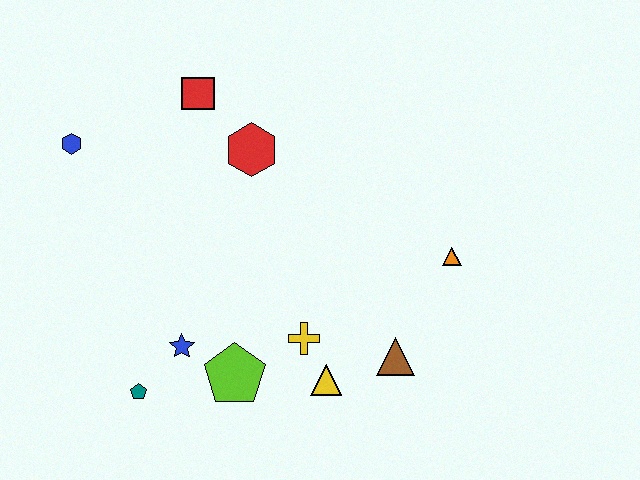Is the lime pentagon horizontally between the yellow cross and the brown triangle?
No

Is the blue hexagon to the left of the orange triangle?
Yes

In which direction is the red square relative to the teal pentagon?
The red square is above the teal pentagon.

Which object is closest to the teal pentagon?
The blue star is closest to the teal pentagon.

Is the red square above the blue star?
Yes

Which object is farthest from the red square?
The brown triangle is farthest from the red square.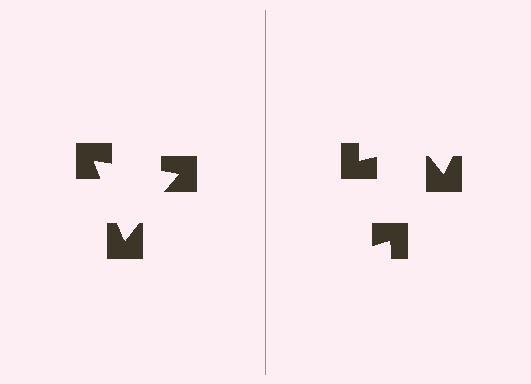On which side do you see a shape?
An illusory triangle appears on the left side. On the right side the wedge cuts are rotated, so no coherent shape forms.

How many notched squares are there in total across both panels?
6 — 3 on each side.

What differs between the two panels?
The notched squares are positioned identically on both sides; only the wedge orientations differ. On the left they align to a triangle; on the right they are misaligned.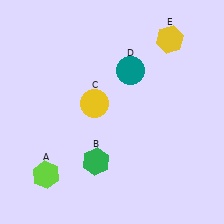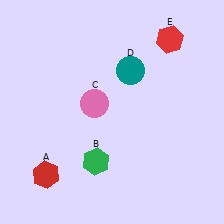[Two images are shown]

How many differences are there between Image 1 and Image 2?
There are 3 differences between the two images.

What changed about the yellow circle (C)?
In Image 1, C is yellow. In Image 2, it changed to pink.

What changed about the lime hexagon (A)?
In Image 1, A is lime. In Image 2, it changed to red.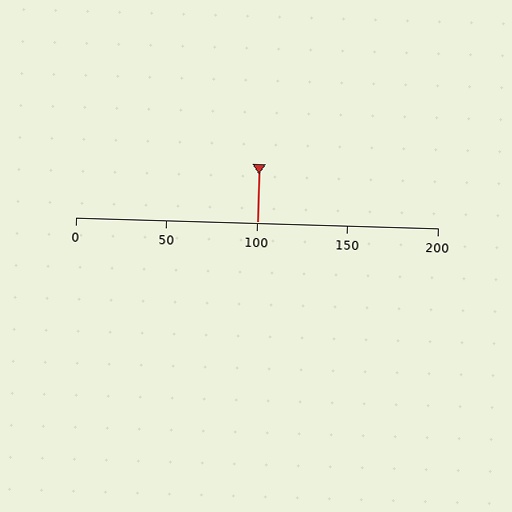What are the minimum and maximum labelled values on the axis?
The axis runs from 0 to 200.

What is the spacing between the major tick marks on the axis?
The major ticks are spaced 50 apart.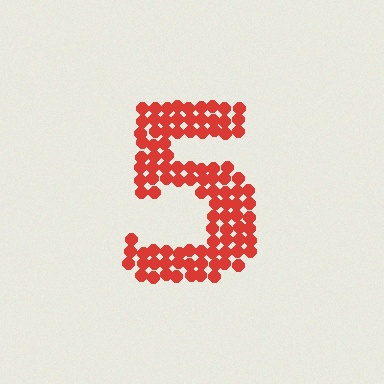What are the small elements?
The small elements are circles.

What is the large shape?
The large shape is the digit 5.